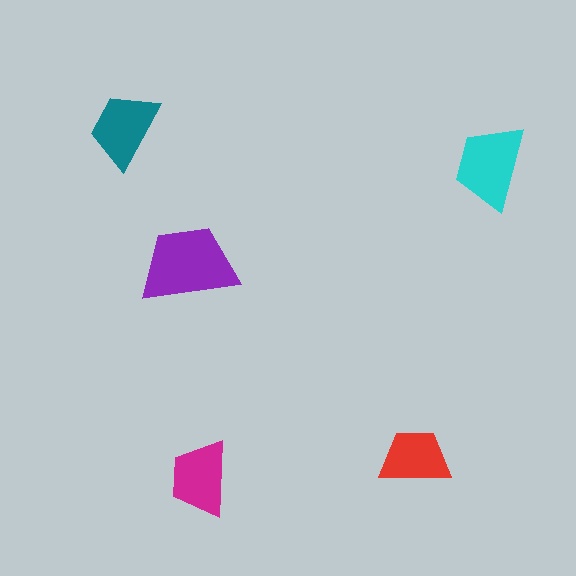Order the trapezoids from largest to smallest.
the purple one, the cyan one, the teal one, the magenta one, the red one.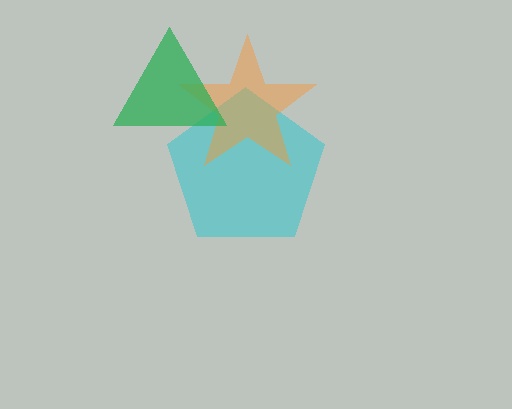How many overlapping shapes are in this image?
There are 3 overlapping shapes in the image.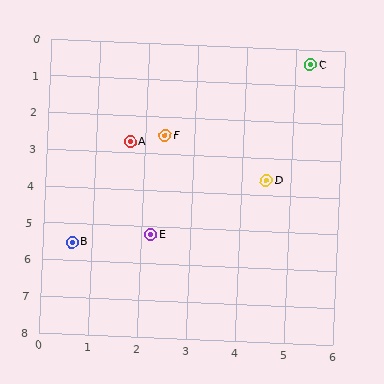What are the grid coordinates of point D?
Point D is at approximately (4.5, 3.6).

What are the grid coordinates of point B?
Point B is at approximately (0.6, 5.5).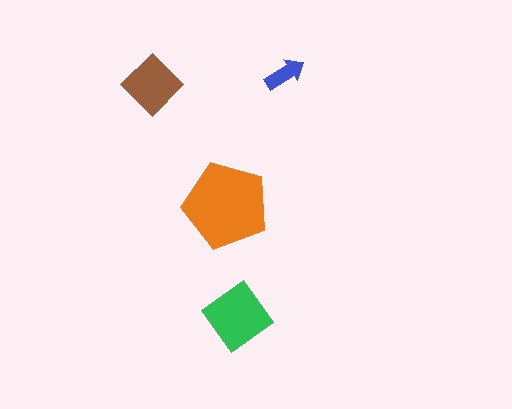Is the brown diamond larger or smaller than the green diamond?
Smaller.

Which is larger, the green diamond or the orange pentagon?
The orange pentagon.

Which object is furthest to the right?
The blue arrow is rightmost.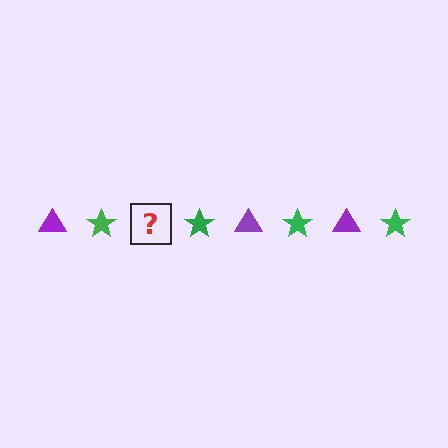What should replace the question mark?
The question mark should be replaced with a purple triangle.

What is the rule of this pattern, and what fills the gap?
The rule is that the pattern alternates between purple triangle and green star. The gap should be filled with a purple triangle.